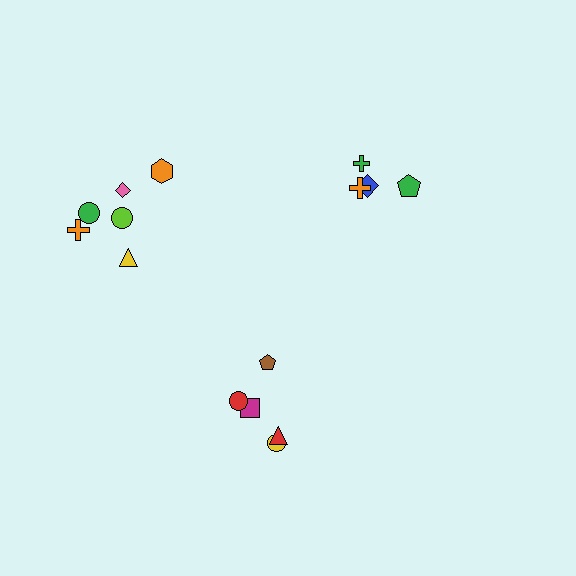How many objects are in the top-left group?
There are 6 objects.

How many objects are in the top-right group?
There are 4 objects.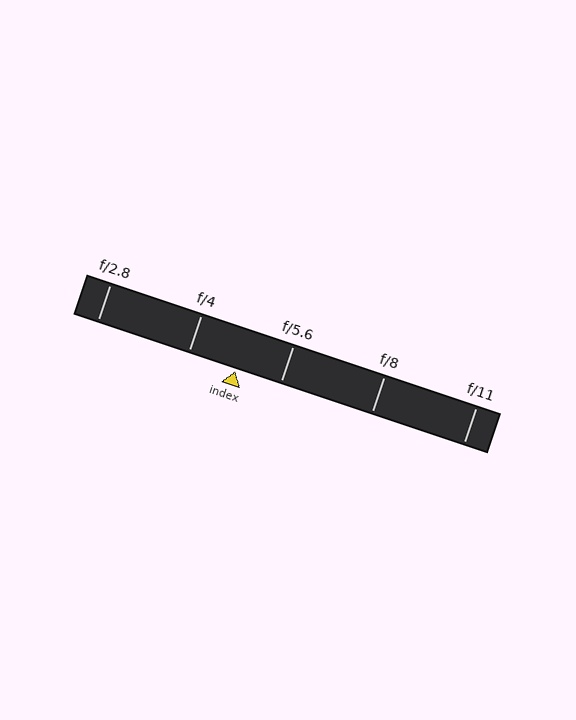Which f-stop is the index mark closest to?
The index mark is closest to f/5.6.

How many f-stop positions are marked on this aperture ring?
There are 5 f-stop positions marked.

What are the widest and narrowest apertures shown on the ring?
The widest aperture shown is f/2.8 and the narrowest is f/11.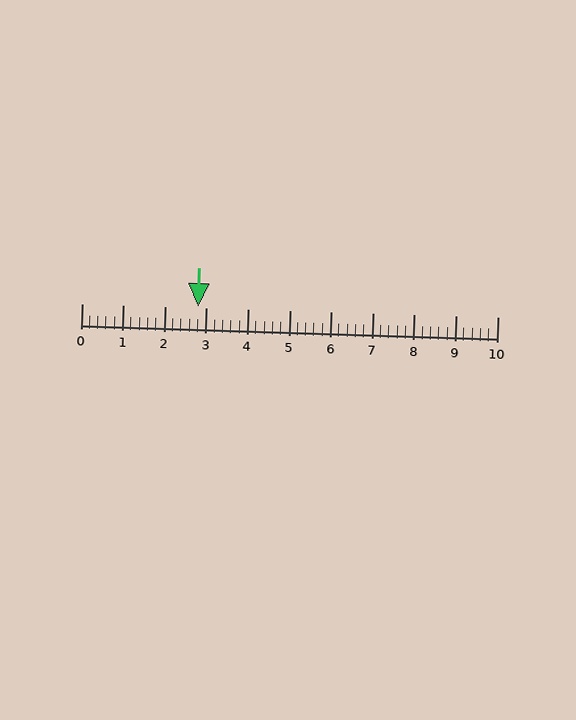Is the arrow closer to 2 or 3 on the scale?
The arrow is closer to 3.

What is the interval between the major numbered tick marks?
The major tick marks are spaced 1 units apart.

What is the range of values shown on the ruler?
The ruler shows values from 0 to 10.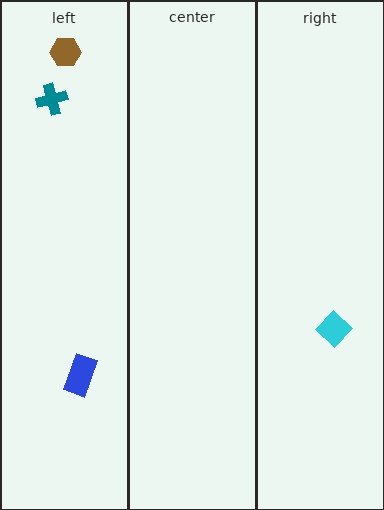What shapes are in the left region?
The teal cross, the brown hexagon, the blue rectangle.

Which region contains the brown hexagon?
The left region.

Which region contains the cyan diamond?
The right region.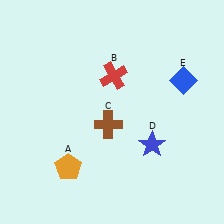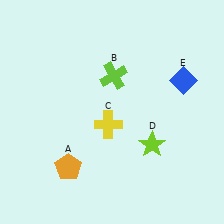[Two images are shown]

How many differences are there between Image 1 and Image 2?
There are 3 differences between the two images.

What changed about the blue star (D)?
In Image 1, D is blue. In Image 2, it changed to lime.